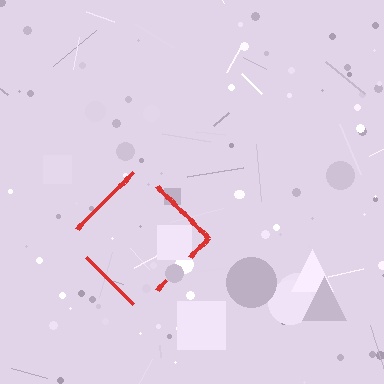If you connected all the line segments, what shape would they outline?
They would outline a diamond.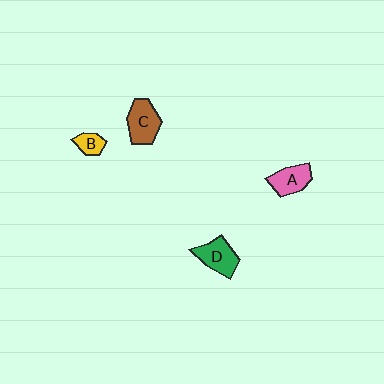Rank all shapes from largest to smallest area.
From largest to smallest: C (brown), D (green), A (pink), B (yellow).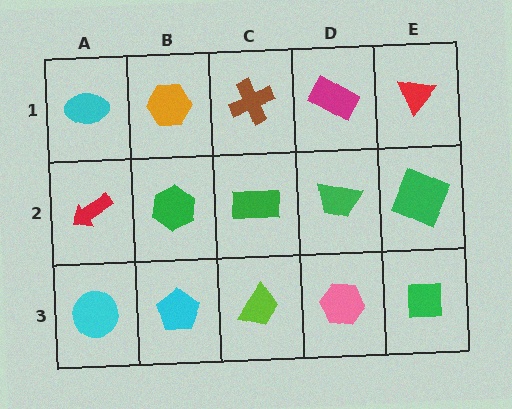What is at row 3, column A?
A cyan circle.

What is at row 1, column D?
A magenta rectangle.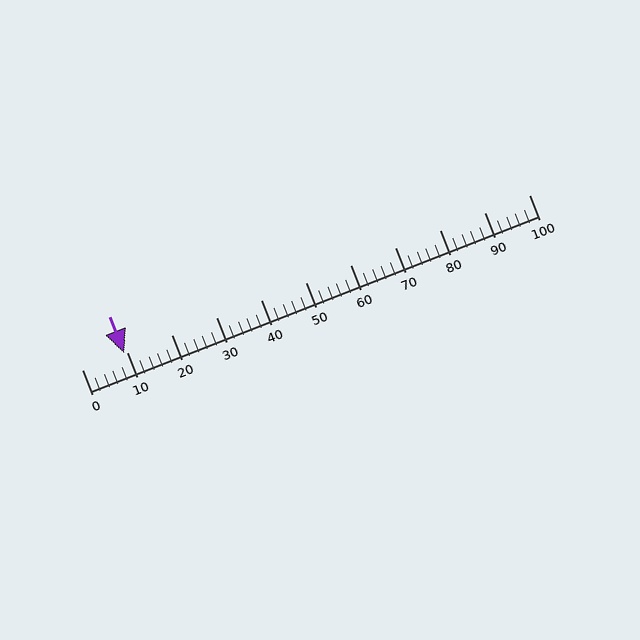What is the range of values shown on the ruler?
The ruler shows values from 0 to 100.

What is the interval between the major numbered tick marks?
The major tick marks are spaced 10 units apart.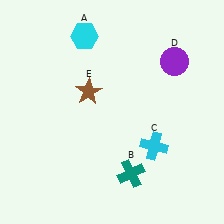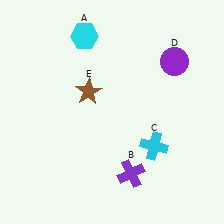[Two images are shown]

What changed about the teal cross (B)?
In Image 1, B is teal. In Image 2, it changed to purple.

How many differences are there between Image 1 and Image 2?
There is 1 difference between the two images.